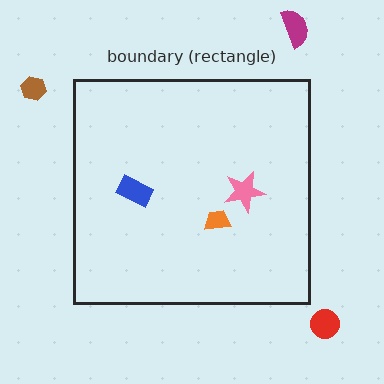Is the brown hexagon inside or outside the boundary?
Outside.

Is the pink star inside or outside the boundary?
Inside.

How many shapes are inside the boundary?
3 inside, 3 outside.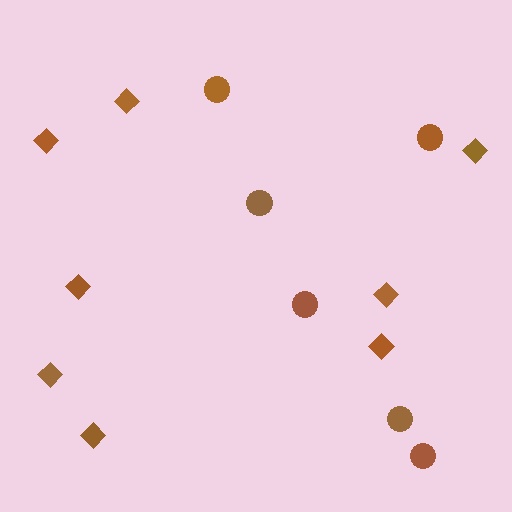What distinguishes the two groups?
There are 2 groups: one group of diamonds (8) and one group of circles (6).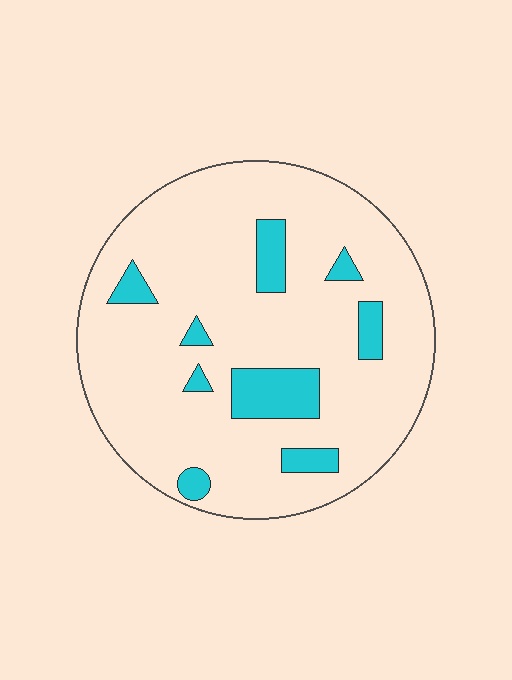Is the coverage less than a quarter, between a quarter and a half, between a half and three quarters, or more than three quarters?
Less than a quarter.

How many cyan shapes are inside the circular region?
9.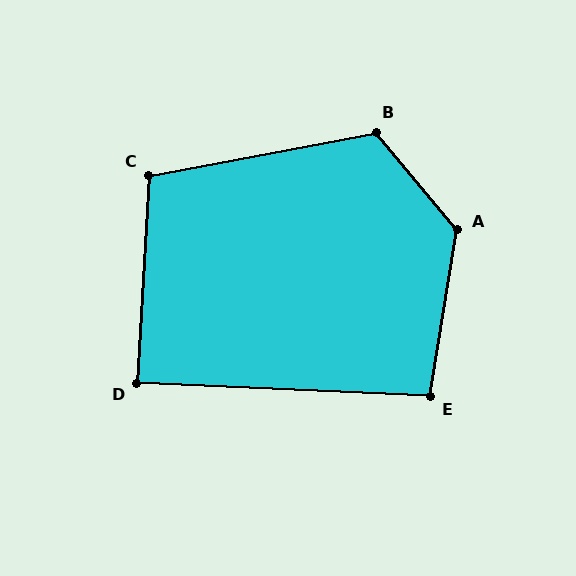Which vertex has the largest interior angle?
A, at approximately 131 degrees.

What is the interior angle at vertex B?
Approximately 119 degrees (obtuse).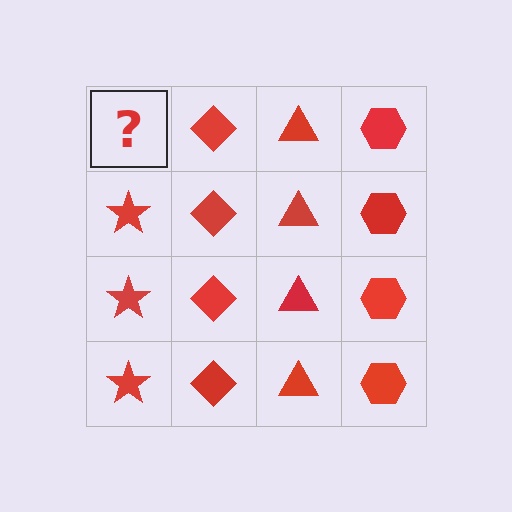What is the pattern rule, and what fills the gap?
The rule is that each column has a consistent shape. The gap should be filled with a red star.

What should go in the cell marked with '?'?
The missing cell should contain a red star.